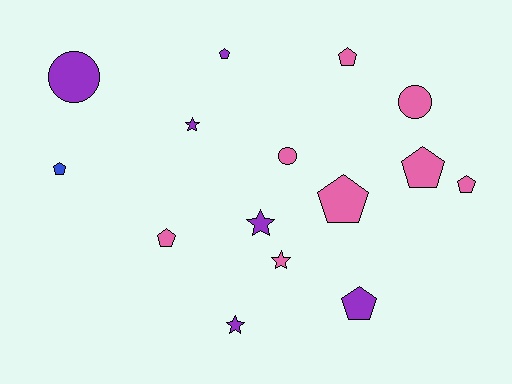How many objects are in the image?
There are 15 objects.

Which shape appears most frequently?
Pentagon, with 8 objects.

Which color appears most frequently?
Pink, with 8 objects.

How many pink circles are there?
There are 2 pink circles.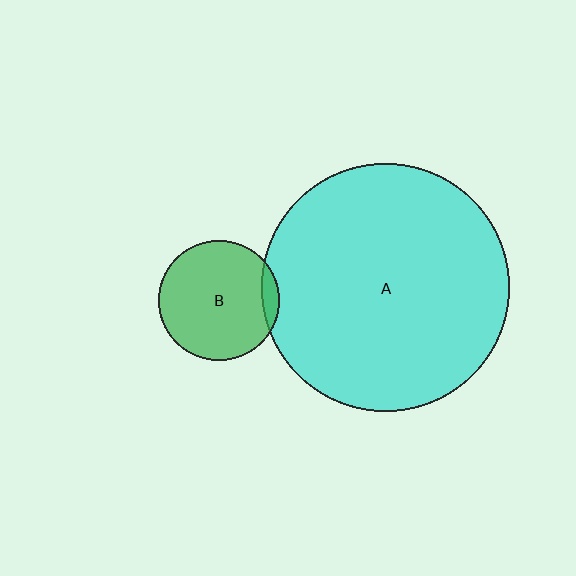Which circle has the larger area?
Circle A (cyan).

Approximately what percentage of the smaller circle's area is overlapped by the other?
Approximately 5%.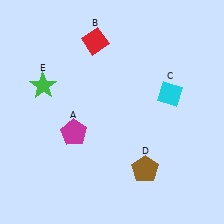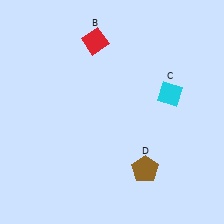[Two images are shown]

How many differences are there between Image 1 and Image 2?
There are 2 differences between the two images.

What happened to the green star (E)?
The green star (E) was removed in Image 2. It was in the top-left area of Image 1.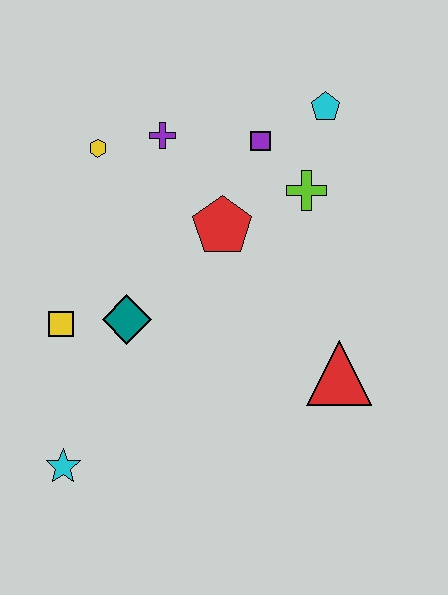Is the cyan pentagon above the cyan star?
Yes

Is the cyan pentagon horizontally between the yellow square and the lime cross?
No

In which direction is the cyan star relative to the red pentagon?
The cyan star is below the red pentagon.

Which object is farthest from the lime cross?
The cyan star is farthest from the lime cross.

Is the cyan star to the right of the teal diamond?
No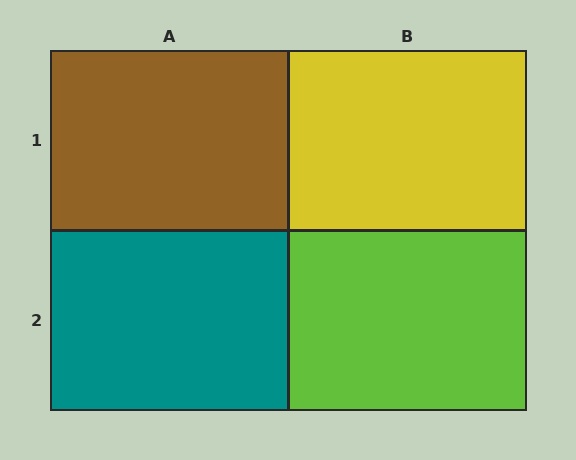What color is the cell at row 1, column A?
Brown.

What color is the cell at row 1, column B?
Yellow.